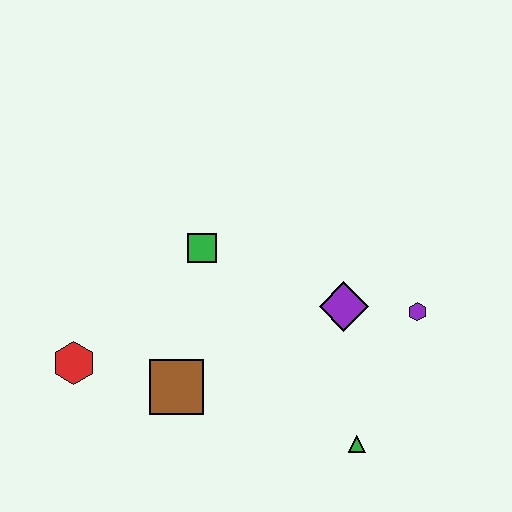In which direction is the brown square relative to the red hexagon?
The brown square is to the right of the red hexagon.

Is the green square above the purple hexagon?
Yes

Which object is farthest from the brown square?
The purple hexagon is farthest from the brown square.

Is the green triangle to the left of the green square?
No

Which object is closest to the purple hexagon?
The purple diamond is closest to the purple hexagon.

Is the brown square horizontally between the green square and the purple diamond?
No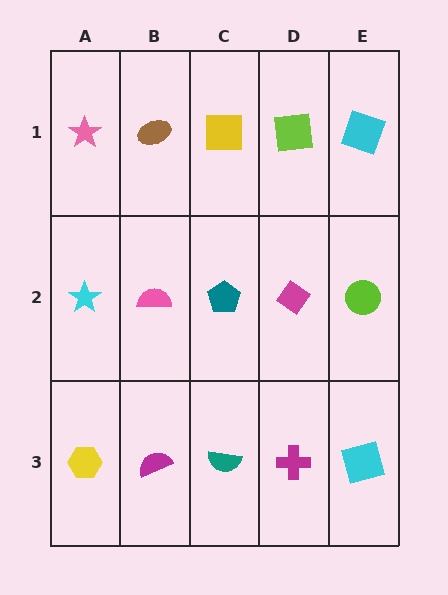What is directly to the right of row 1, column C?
A lime square.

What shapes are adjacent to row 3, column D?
A magenta diamond (row 2, column D), a teal semicircle (row 3, column C), a cyan square (row 3, column E).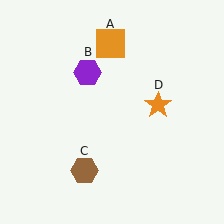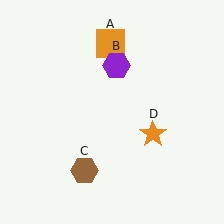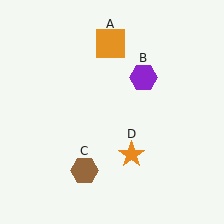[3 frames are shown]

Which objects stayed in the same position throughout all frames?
Orange square (object A) and brown hexagon (object C) remained stationary.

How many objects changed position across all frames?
2 objects changed position: purple hexagon (object B), orange star (object D).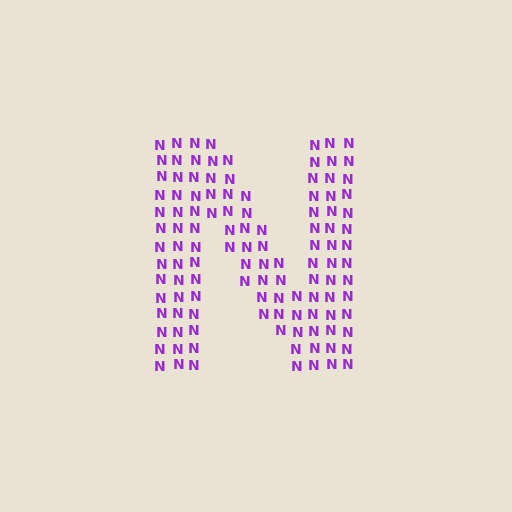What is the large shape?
The large shape is the letter N.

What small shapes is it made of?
It is made of small letter N's.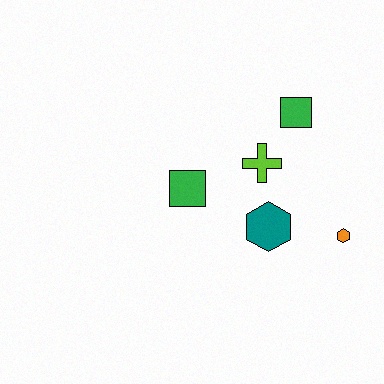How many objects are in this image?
There are 5 objects.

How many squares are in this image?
There are 2 squares.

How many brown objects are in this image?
There are no brown objects.